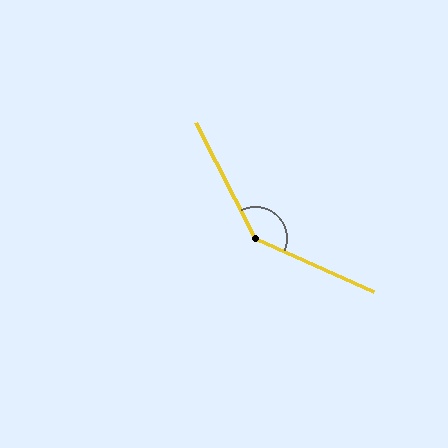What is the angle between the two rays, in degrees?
Approximately 141 degrees.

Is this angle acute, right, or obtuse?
It is obtuse.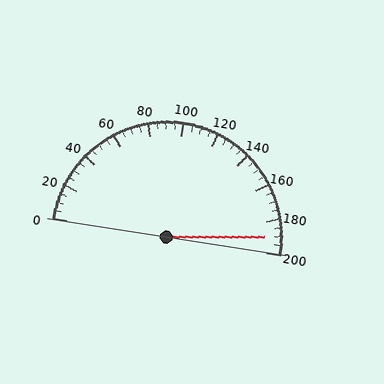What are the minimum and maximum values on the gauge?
The gauge ranges from 0 to 200.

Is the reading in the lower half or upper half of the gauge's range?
The reading is in the upper half of the range (0 to 200).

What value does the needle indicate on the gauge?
The needle indicates approximately 190.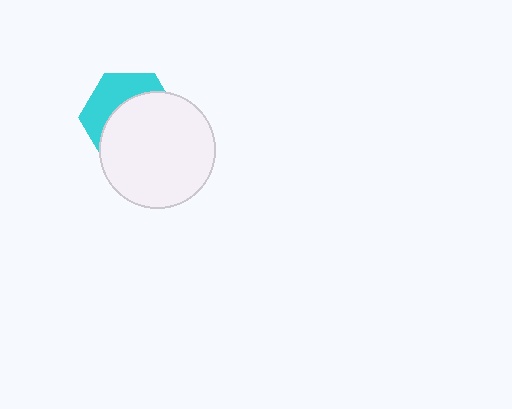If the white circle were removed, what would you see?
You would see the complete cyan hexagon.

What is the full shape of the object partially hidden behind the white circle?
The partially hidden object is a cyan hexagon.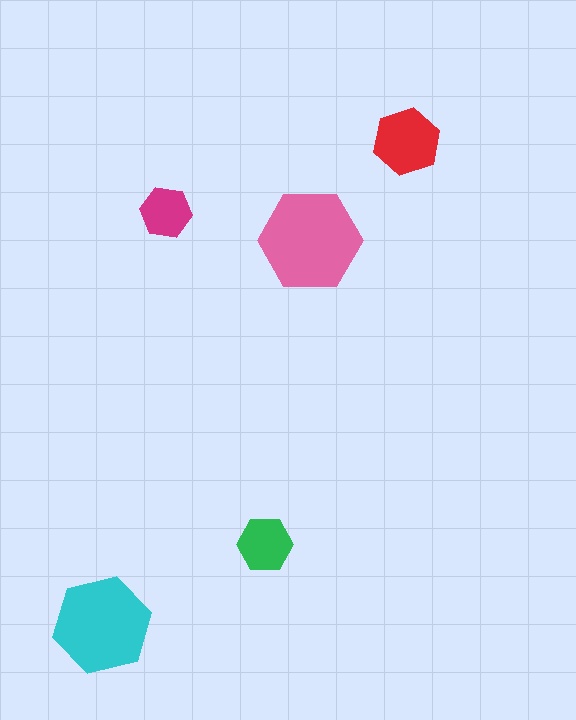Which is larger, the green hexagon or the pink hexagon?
The pink one.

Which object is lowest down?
The cyan hexagon is bottommost.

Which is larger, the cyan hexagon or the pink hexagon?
The pink one.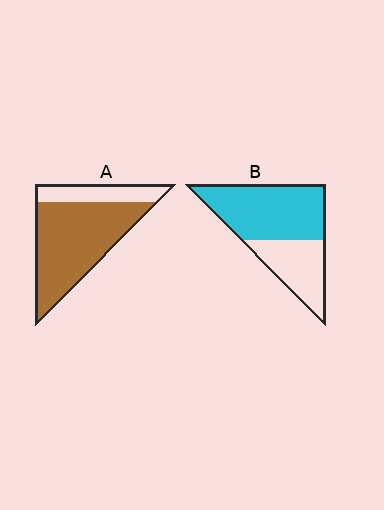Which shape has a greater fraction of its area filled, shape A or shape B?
Shape A.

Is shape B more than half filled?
Yes.